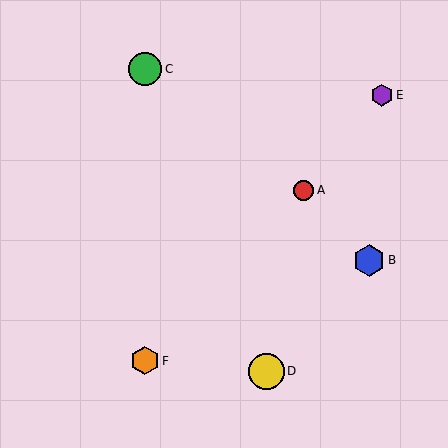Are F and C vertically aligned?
Yes, both are at x≈145.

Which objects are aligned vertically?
Objects C, F are aligned vertically.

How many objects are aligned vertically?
2 objects (C, F) are aligned vertically.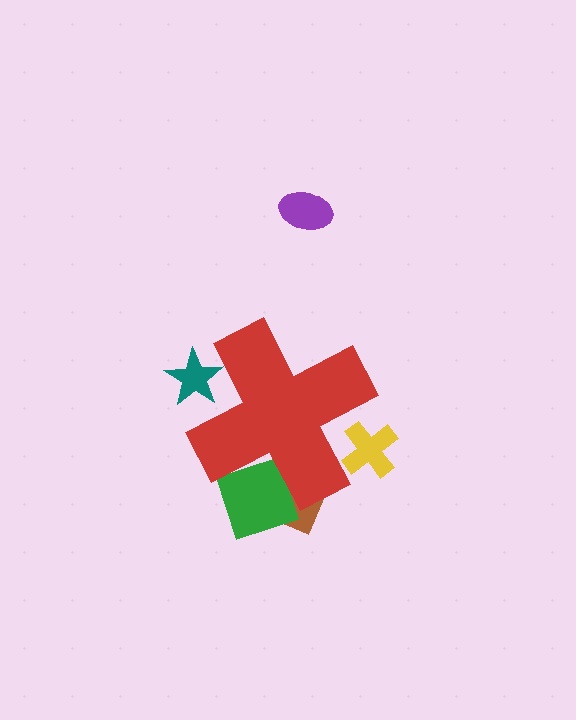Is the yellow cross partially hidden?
Yes, the yellow cross is partially hidden behind the red cross.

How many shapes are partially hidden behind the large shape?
4 shapes are partially hidden.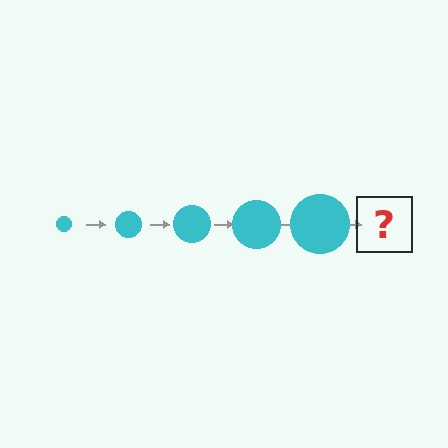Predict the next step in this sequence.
The next step is a cyan circle, larger than the previous one.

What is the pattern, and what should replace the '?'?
The pattern is that the circle gets progressively larger each step. The '?' should be a cyan circle, larger than the previous one.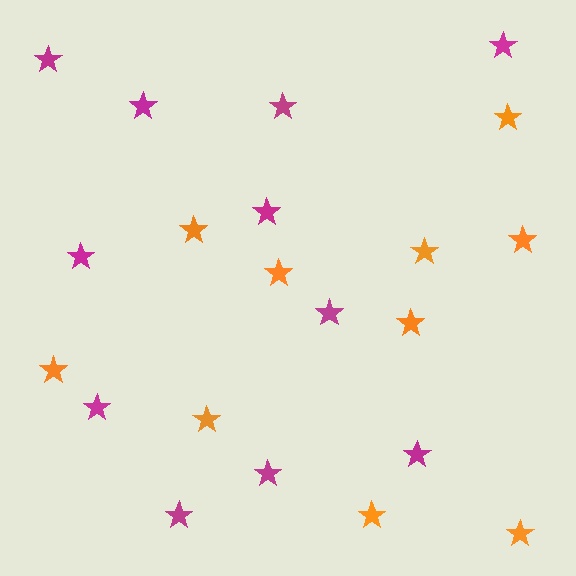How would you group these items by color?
There are 2 groups: one group of orange stars (10) and one group of magenta stars (11).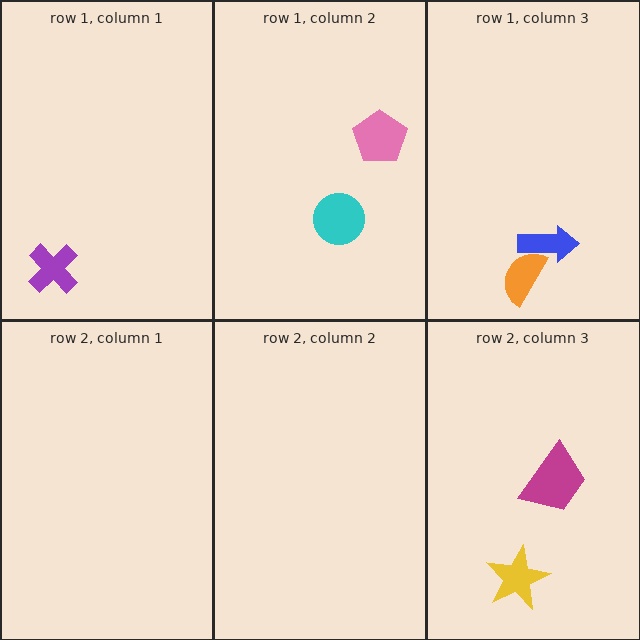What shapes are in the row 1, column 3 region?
The blue arrow, the orange semicircle.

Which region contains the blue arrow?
The row 1, column 3 region.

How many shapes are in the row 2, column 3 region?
2.